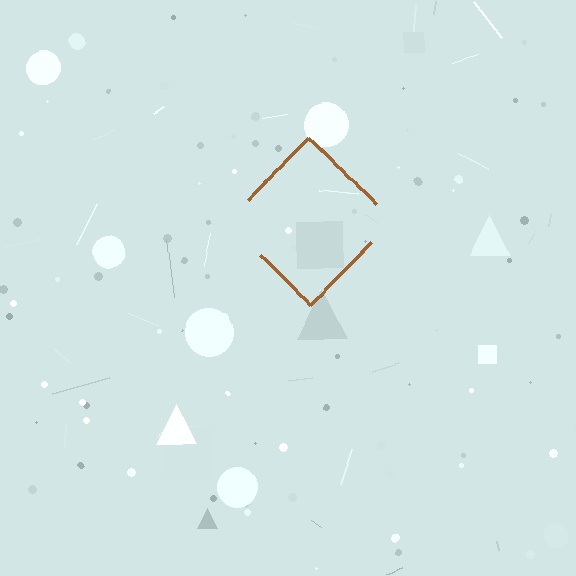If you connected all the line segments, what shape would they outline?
They would outline a diamond.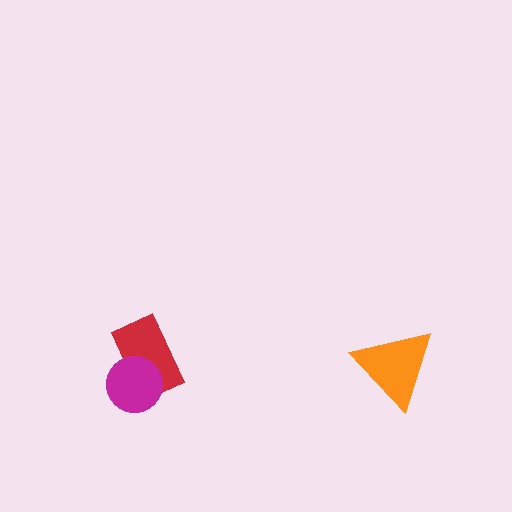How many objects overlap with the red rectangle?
1 object overlaps with the red rectangle.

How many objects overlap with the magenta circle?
1 object overlaps with the magenta circle.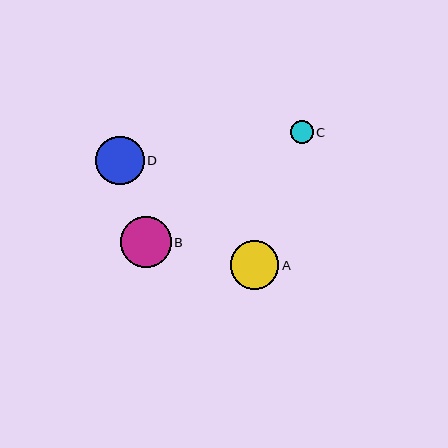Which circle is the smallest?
Circle C is the smallest with a size of approximately 23 pixels.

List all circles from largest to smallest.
From largest to smallest: B, A, D, C.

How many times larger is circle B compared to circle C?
Circle B is approximately 2.2 times the size of circle C.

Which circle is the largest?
Circle B is the largest with a size of approximately 51 pixels.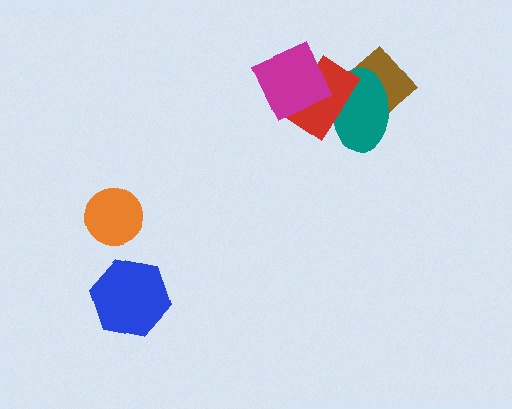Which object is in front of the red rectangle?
The magenta diamond is in front of the red rectangle.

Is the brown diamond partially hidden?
Yes, it is partially covered by another shape.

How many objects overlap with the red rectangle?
3 objects overlap with the red rectangle.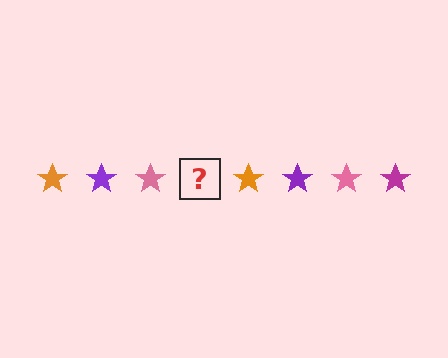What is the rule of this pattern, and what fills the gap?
The rule is that the pattern cycles through orange, purple, pink, magenta stars. The gap should be filled with a magenta star.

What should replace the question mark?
The question mark should be replaced with a magenta star.